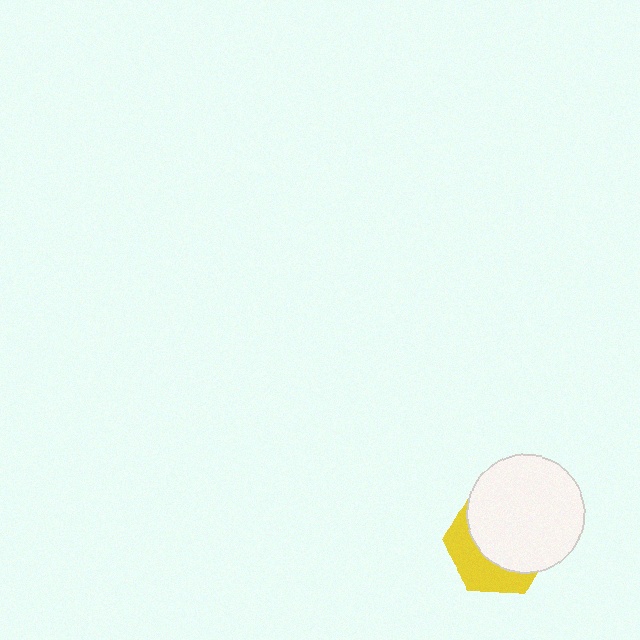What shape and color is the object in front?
The object in front is a white circle.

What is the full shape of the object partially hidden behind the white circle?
The partially hidden object is a yellow hexagon.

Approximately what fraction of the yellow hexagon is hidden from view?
Roughly 64% of the yellow hexagon is hidden behind the white circle.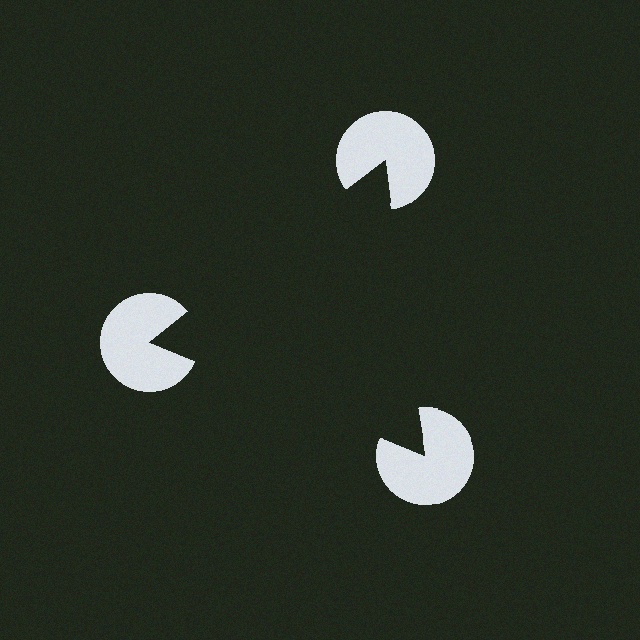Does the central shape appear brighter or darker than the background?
It typically appears slightly darker than the background, even though no actual brightness change is drawn.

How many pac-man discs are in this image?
There are 3 — one at each vertex of the illusory triangle.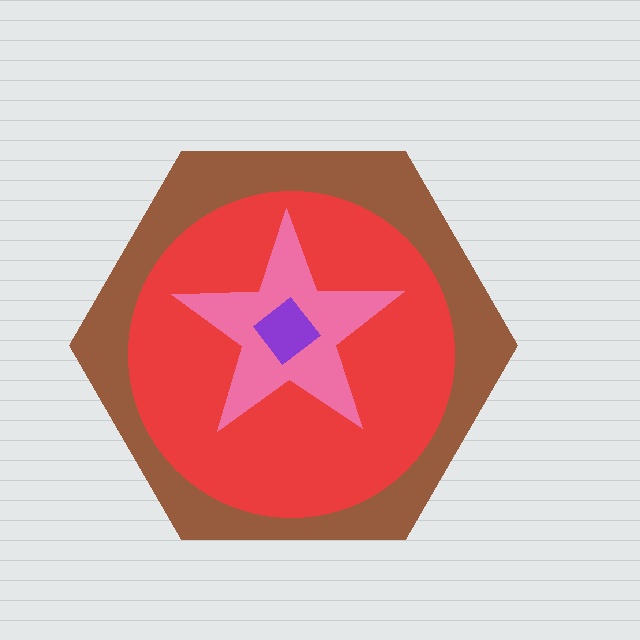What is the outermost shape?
The brown hexagon.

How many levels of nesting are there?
4.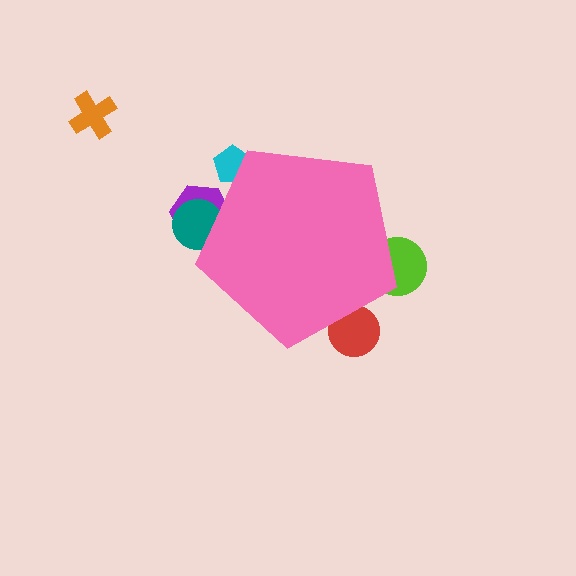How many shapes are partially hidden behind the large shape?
5 shapes are partially hidden.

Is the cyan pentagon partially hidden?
Yes, the cyan pentagon is partially hidden behind the pink pentagon.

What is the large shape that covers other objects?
A pink pentagon.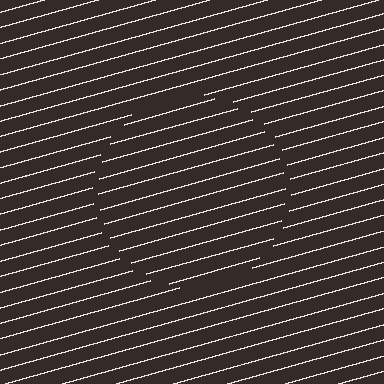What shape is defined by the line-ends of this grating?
An illusory circle. The interior of the shape contains the same grating, shifted by half a period — the contour is defined by the phase discontinuity where line-ends from the inner and outer gratings abut.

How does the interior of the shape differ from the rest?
The interior of the shape contains the same grating, shifted by half a period — the contour is defined by the phase discontinuity where line-ends from the inner and outer gratings abut.